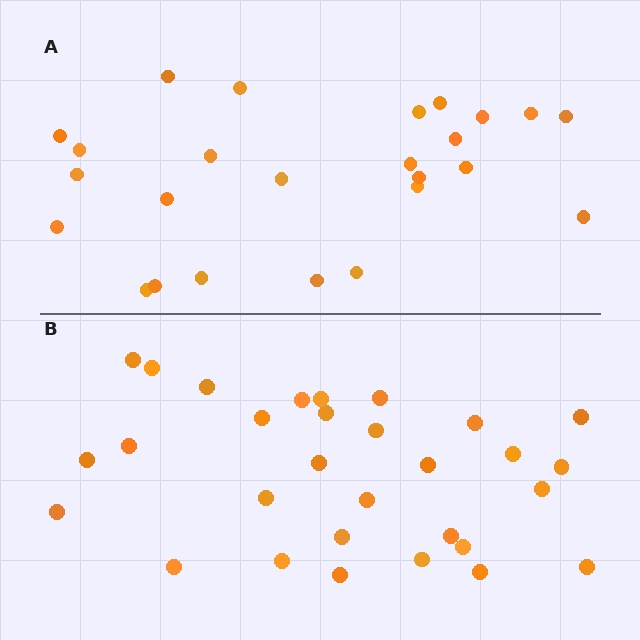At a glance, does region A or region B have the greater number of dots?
Region B (the bottom region) has more dots.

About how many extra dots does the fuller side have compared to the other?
Region B has about 5 more dots than region A.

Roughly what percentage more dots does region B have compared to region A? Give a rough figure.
About 20% more.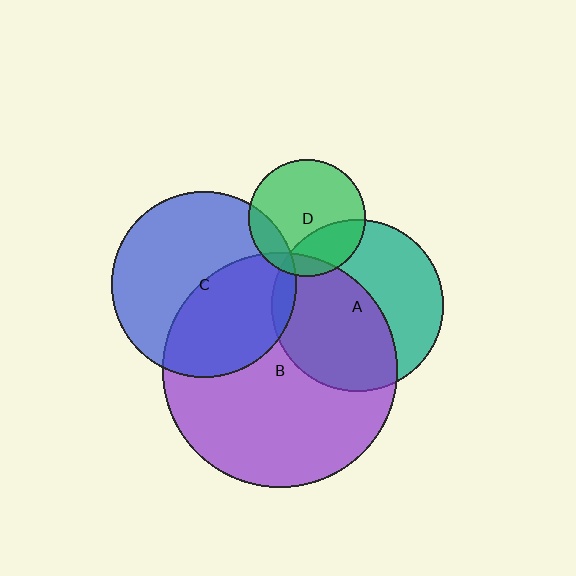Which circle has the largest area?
Circle B (purple).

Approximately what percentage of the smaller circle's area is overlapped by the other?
Approximately 5%.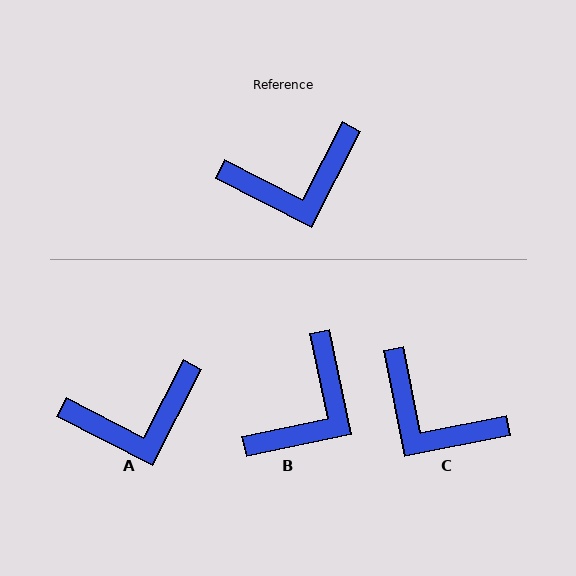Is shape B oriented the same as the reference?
No, it is off by about 39 degrees.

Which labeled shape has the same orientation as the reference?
A.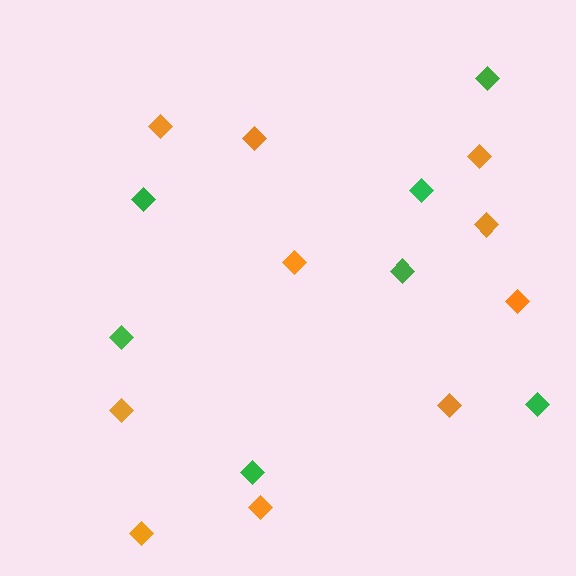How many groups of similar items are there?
There are 2 groups: one group of green diamonds (7) and one group of orange diamonds (10).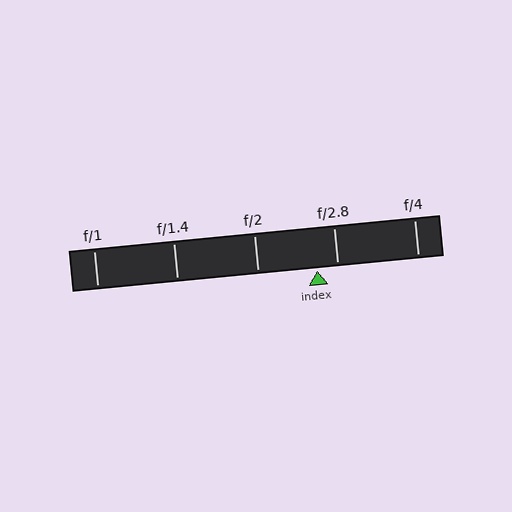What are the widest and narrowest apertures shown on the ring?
The widest aperture shown is f/1 and the narrowest is f/4.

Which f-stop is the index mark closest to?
The index mark is closest to f/2.8.